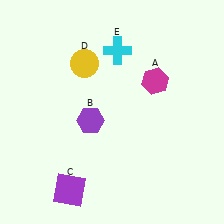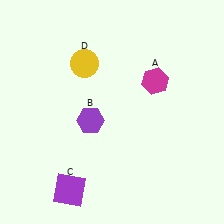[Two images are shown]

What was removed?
The cyan cross (E) was removed in Image 2.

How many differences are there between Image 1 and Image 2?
There is 1 difference between the two images.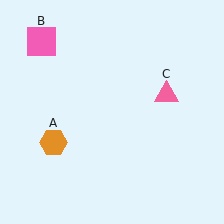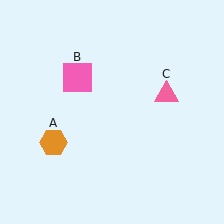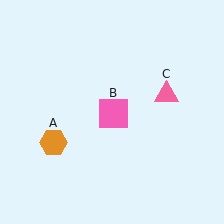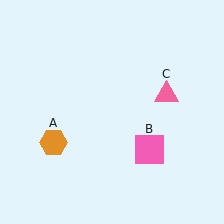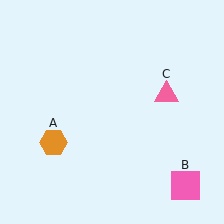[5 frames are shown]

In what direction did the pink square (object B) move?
The pink square (object B) moved down and to the right.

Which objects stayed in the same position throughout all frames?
Orange hexagon (object A) and pink triangle (object C) remained stationary.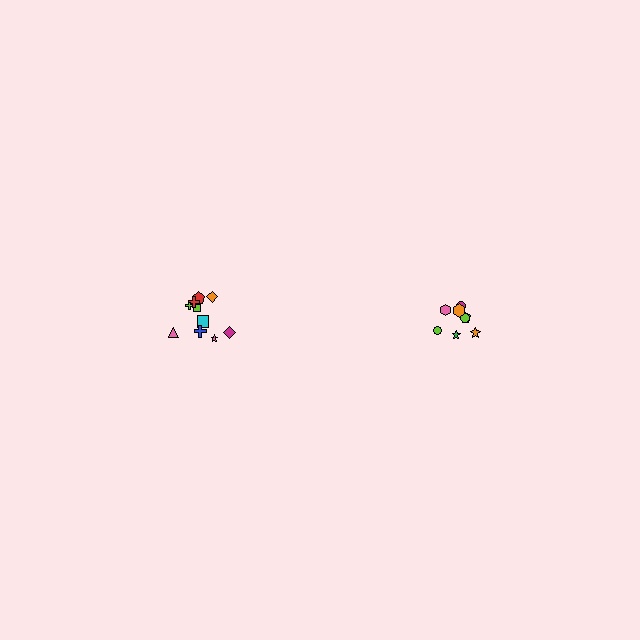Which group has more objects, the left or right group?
The left group.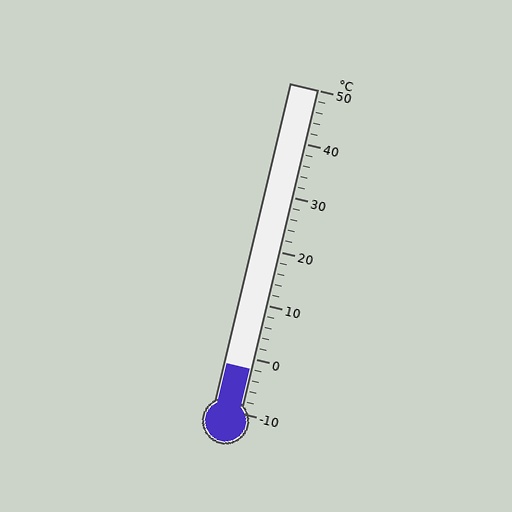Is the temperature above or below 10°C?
The temperature is below 10°C.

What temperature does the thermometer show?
The thermometer shows approximately -2°C.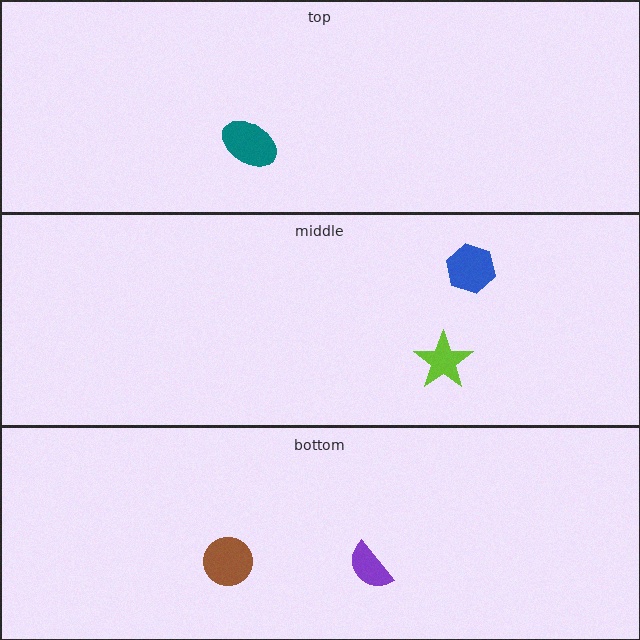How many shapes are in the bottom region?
2.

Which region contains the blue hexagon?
The middle region.